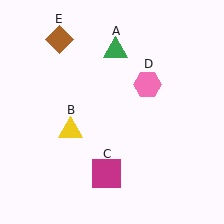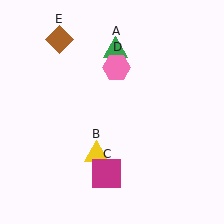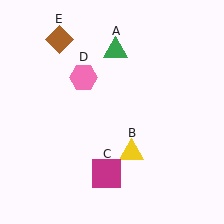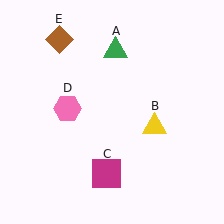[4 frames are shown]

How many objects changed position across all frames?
2 objects changed position: yellow triangle (object B), pink hexagon (object D).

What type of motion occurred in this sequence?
The yellow triangle (object B), pink hexagon (object D) rotated counterclockwise around the center of the scene.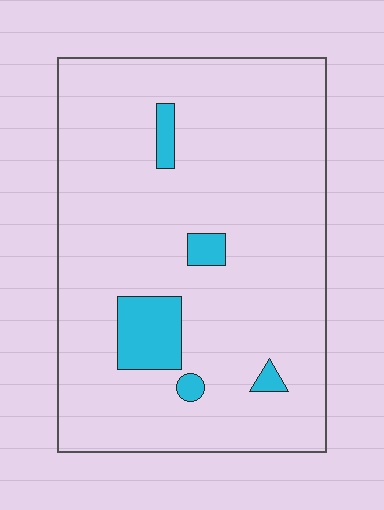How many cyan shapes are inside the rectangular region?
5.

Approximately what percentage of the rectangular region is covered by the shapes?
Approximately 10%.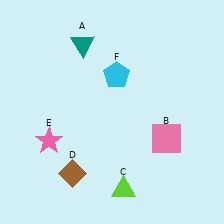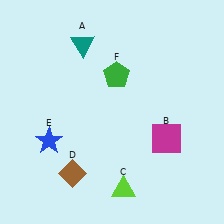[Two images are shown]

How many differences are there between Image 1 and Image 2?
There are 3 differences between the two images.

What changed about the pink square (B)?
In Image 1, B is pink. In Image 2, it changed to magenta.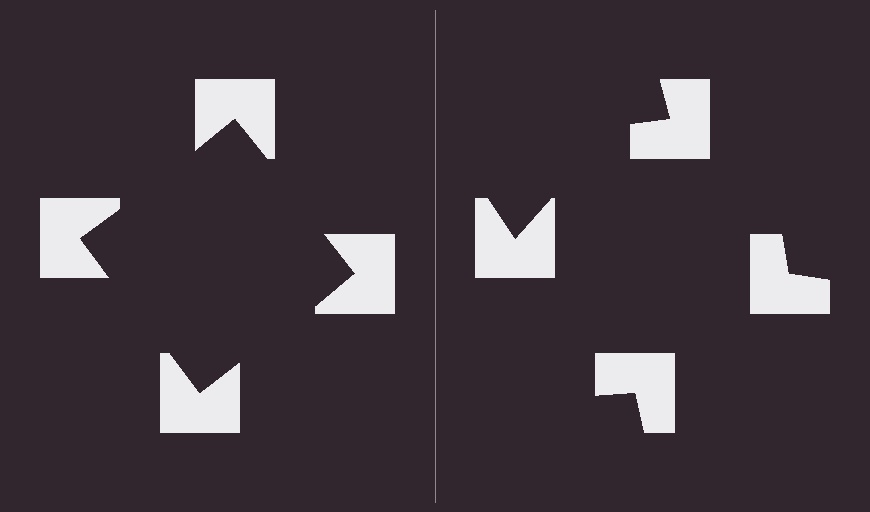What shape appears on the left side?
An illusory square.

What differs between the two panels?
The notched squares are positioned identically on both sides; only the wedge orientations differ. On the left they align to a square; on the right they are misaligned.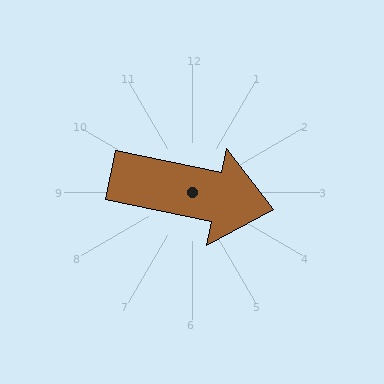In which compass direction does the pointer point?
East.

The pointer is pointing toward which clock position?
Roughly 3 o'clock.